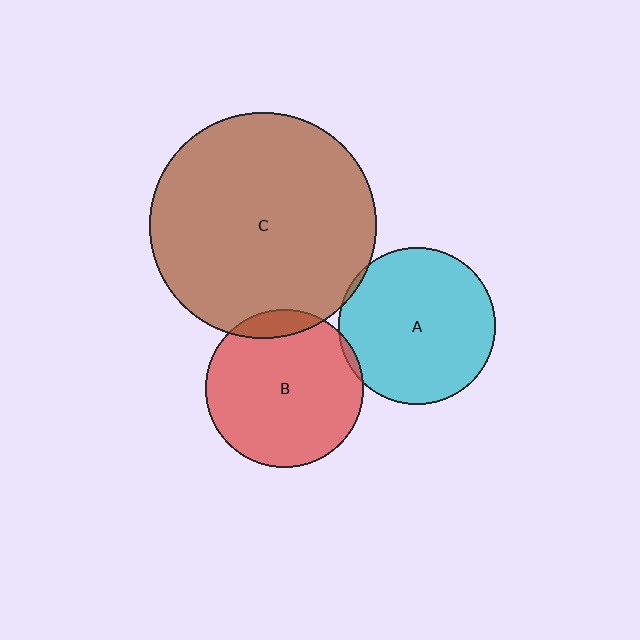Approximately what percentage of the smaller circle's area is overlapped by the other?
Approximately 5%.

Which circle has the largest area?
Circle C (brown).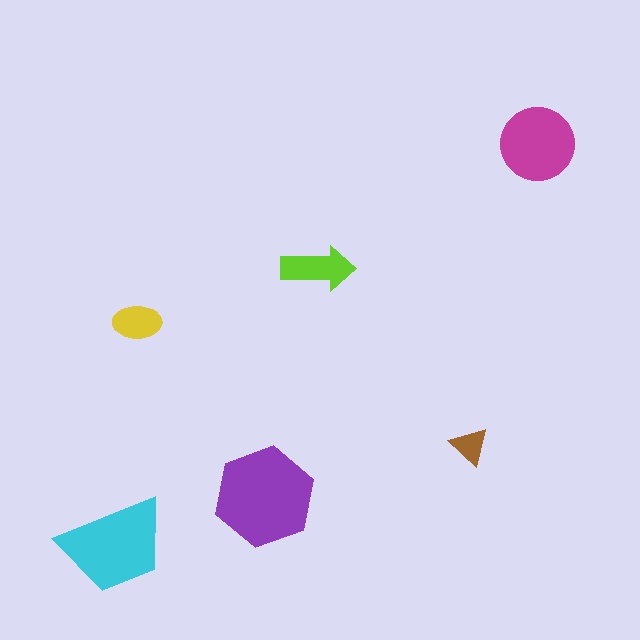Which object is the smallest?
The brown triangle.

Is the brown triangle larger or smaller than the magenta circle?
Smaller.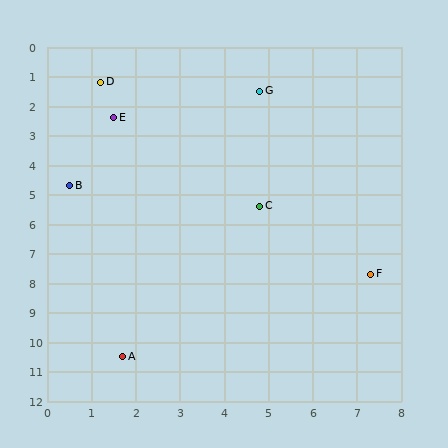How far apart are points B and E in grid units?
Points B and E are about 2.5 grid units apart.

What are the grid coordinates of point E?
Point E is at approximately (1.5, 2.4).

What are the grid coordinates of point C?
Point C is at approximately (4.8, 5.4).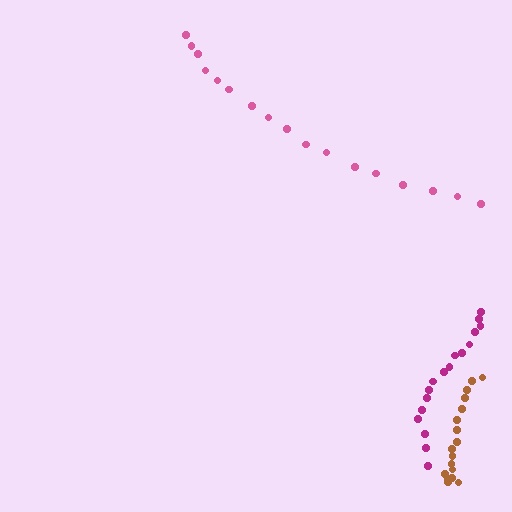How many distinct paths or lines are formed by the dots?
There are 3 distinct paths.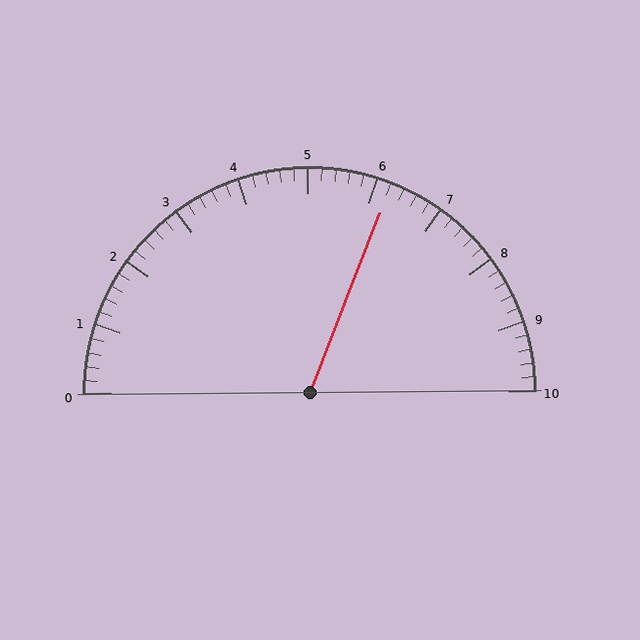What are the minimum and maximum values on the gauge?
The gauge ranges from 0 to 10.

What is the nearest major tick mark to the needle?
The nearest major tick mark is 6.